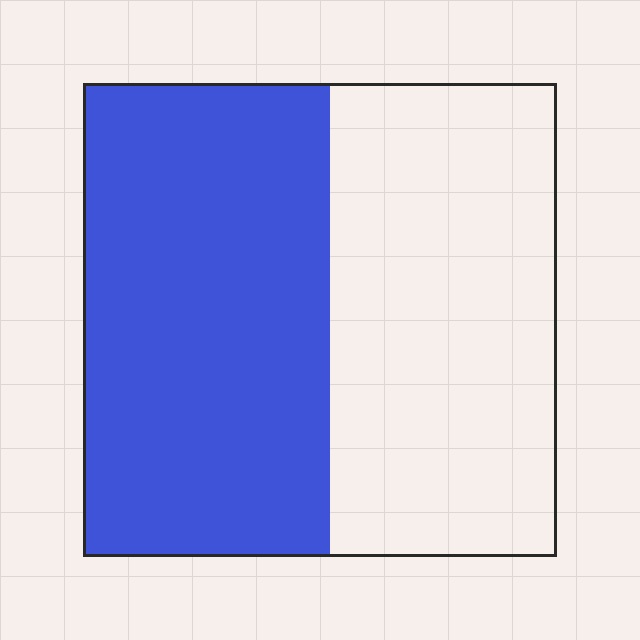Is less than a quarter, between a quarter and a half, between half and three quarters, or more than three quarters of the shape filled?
Between half and three quarters.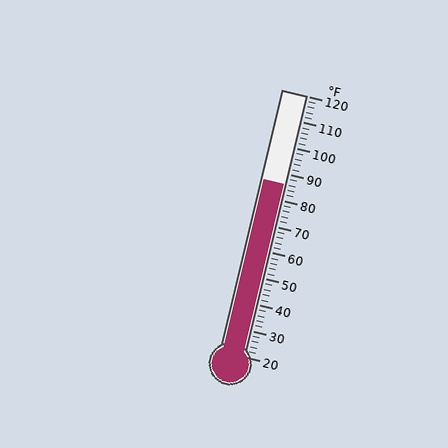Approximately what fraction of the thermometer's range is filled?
The thermometer is filled to approximately 65% of its range.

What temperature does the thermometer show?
The thermometer shows approximately 86°F.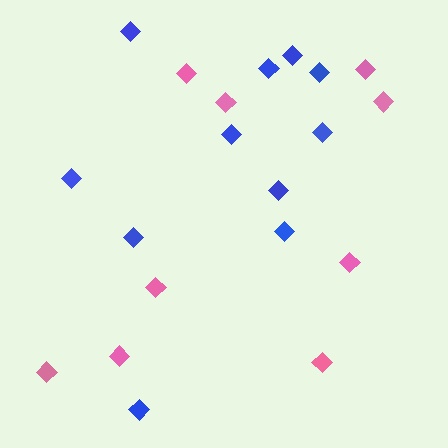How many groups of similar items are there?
There are 2 groups: one group of blue diamonds (11) and one group of pink diamonds (9).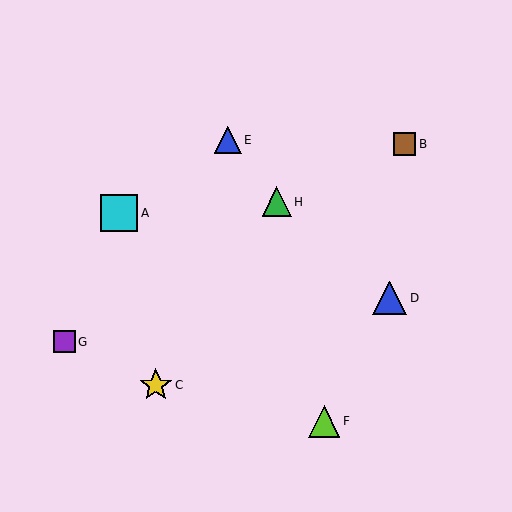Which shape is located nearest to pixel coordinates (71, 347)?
The purple square (labeled G) at (64, 342) is nearest to that location.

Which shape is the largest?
The cyan square (labeled A) is the largest.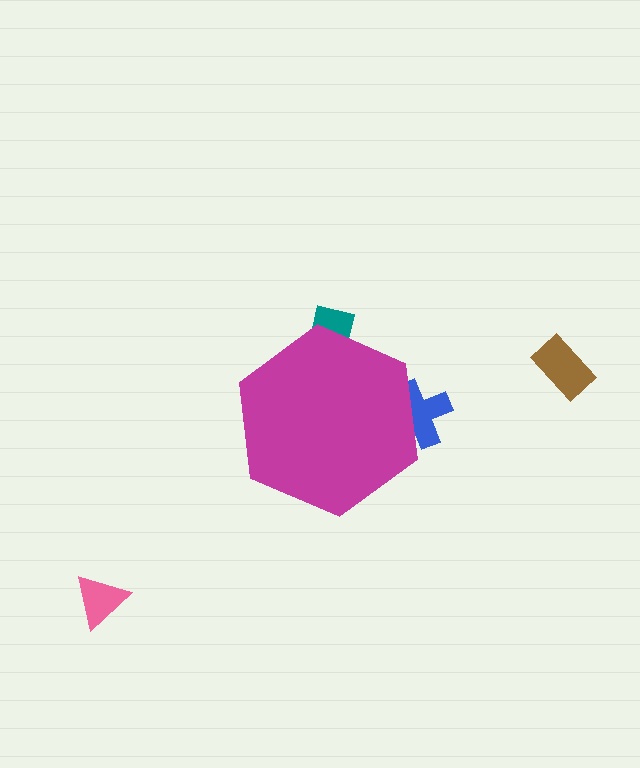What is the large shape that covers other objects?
A magenta hexagon.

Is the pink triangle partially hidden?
No, the pink triangle is fully visible.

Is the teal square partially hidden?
Yes, the teal square is partially hidden behind the magenta hexagon.